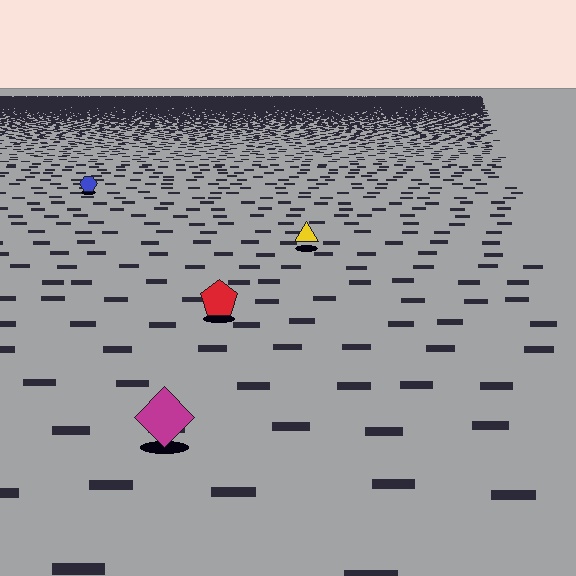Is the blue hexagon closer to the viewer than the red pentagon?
No. The red pentagon is closer — you can tell from the texture gradient: the ground texture is coarser near it.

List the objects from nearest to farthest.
From nearest to farthest: the magenta diamond, the red pentagon, the yellow triangle, the blue hexagon.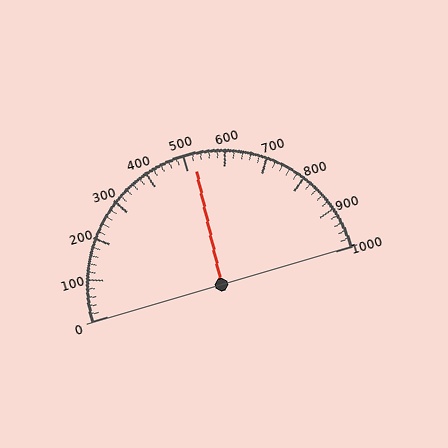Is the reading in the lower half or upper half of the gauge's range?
The reading is in the upper half of the range (0 to 1000).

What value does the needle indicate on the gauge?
The needle indicates approximately 520.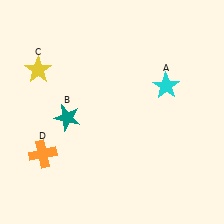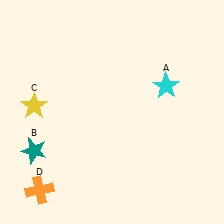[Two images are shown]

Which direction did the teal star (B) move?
The teal star (B) moved left.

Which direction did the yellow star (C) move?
The yellow star (C) moved down.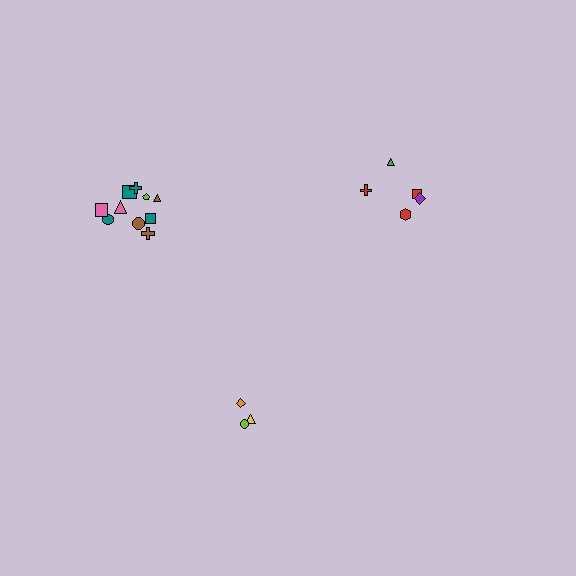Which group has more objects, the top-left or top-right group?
The top-left group.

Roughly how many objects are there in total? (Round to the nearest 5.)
Roughly 20 objects in total.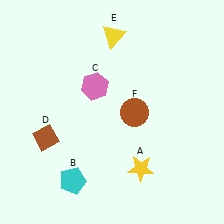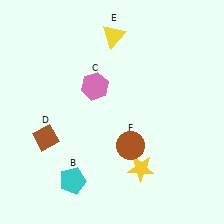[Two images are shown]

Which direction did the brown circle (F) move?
The brown circle (F) moved down.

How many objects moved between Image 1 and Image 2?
1 object moved between the two images.